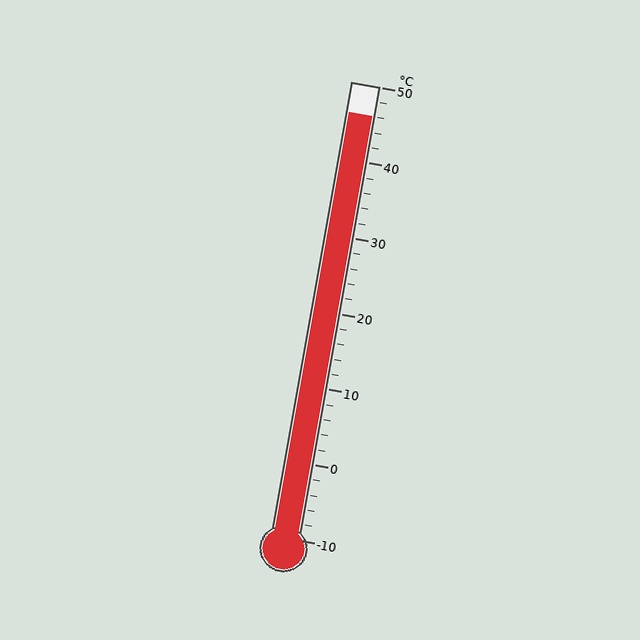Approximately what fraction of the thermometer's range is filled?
The thermometer is filled to approximately 95% of its range.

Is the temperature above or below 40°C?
The temperature is above 40°C.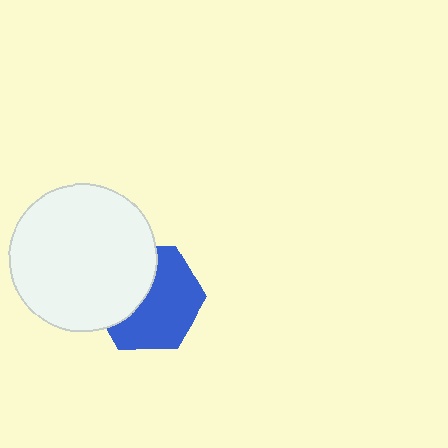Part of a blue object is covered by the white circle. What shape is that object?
It is a hexagon.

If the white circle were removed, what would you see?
You would see the complete blue hexagon.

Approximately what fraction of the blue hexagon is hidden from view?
Roughly 40% of the blue hexagon is hidden behind the white circle.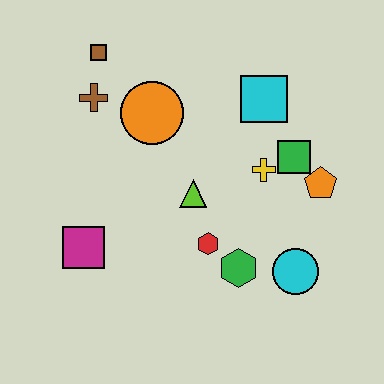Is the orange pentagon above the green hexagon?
Yes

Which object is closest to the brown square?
The brown cross is closest to the brown square.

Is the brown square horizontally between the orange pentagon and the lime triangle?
No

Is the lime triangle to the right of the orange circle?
Yes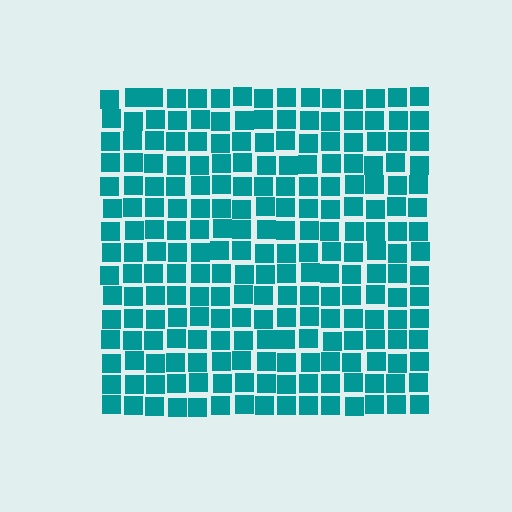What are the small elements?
The small elements are squares.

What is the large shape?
The large shape is a square.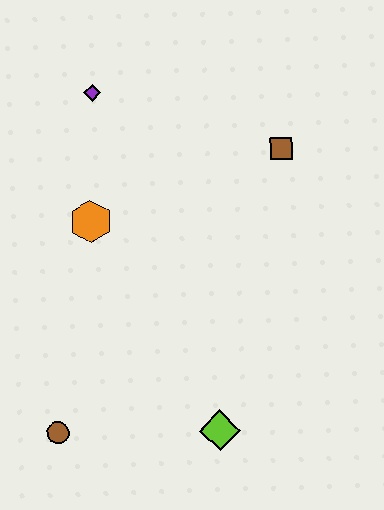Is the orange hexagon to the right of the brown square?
No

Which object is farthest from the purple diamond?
The lime diamond is farthest from the purple diamond.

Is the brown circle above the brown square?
No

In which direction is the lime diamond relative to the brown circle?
The lime diamond is to the right of the brown circle.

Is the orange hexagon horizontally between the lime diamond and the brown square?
No